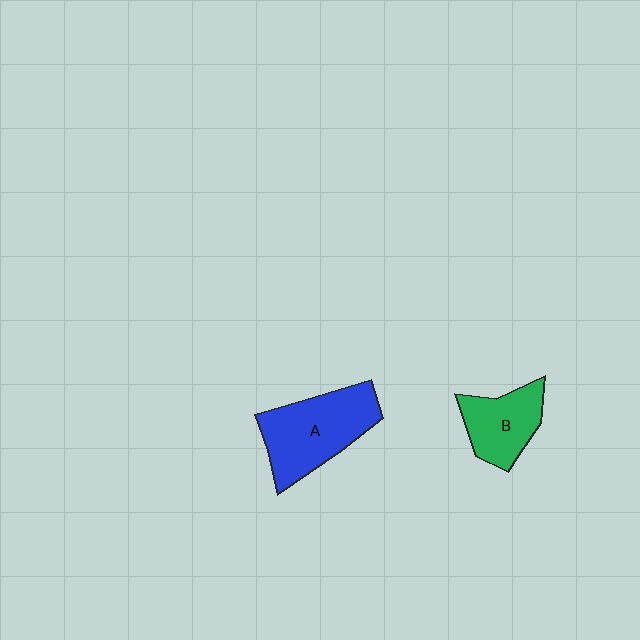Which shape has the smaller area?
Shape B (green).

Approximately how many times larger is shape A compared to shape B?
Approximately 1.5 times.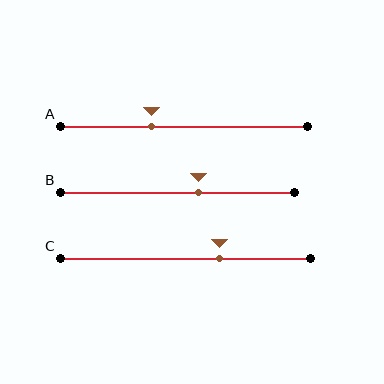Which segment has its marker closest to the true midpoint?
Segment B has its marker closest to the true midpoint.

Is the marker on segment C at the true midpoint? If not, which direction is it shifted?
No, the marker on segment C is shifted to the right by about 14% of the segment length.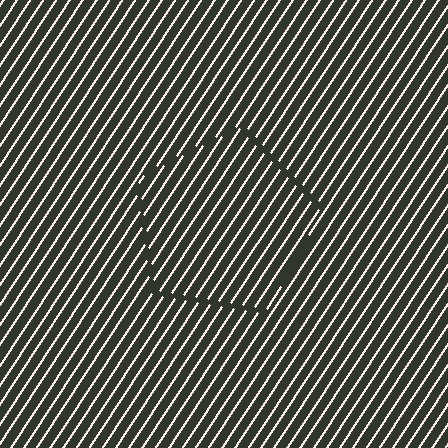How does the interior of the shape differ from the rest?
The interior of the shape contains the same grating, shifted by half a period — the contour is defined by the phase discontinuity where line-ends from the inner and outer gratings abut.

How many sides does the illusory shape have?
5 sides — the line-ends trace a pentagon.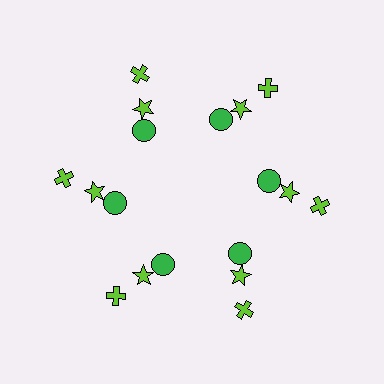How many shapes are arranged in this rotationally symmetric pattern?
There are 18 shapes, arranged in 6 groups of 3.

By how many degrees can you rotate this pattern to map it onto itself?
The pattern maps onto itself every 60 degrees of rotation.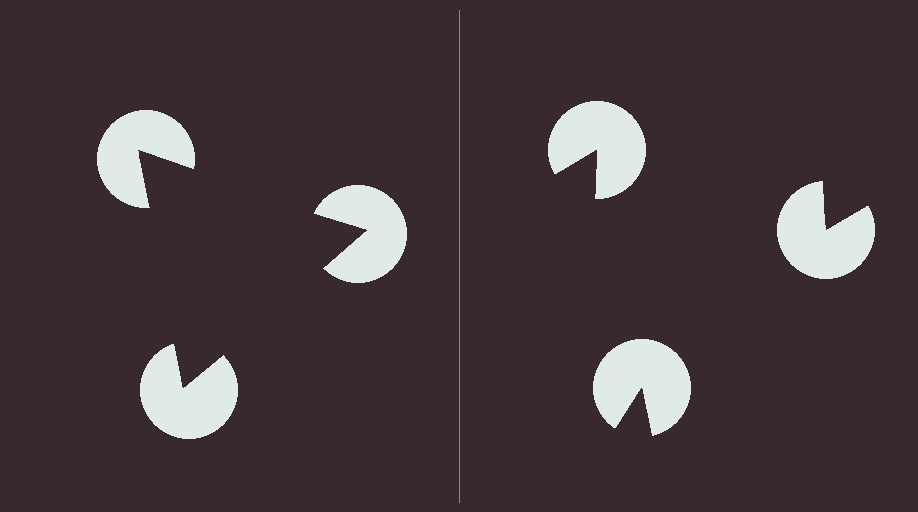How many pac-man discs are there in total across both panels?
6 — 3 on each side.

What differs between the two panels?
The pac-man discs are positioned identically on both sides; only the wedge orientations differ. On the left they align to a triangle; on the right they are misaligned.